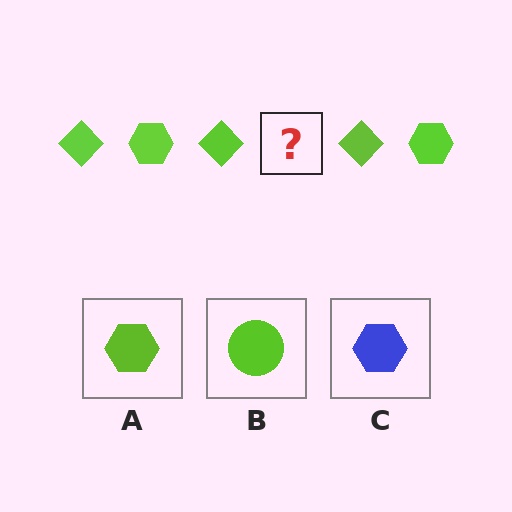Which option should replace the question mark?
Option A.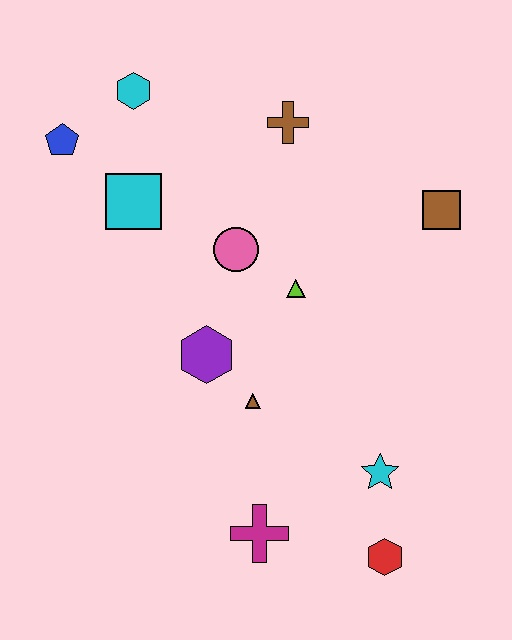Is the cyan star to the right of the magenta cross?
Yes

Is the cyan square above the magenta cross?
Yes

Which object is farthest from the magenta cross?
The cyan hexagon is farthest from the magenta cross.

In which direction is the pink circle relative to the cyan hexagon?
The pink circle is below the cyan hexagon.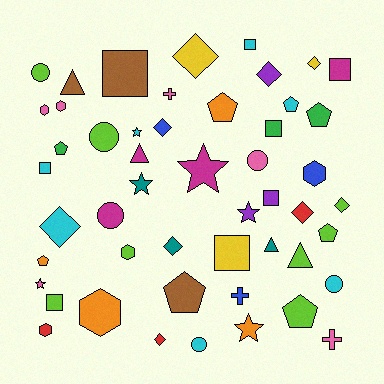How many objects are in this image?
There are 50 objects.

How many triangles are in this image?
There are 4 triangles.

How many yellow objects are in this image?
There are 3 yellow objects.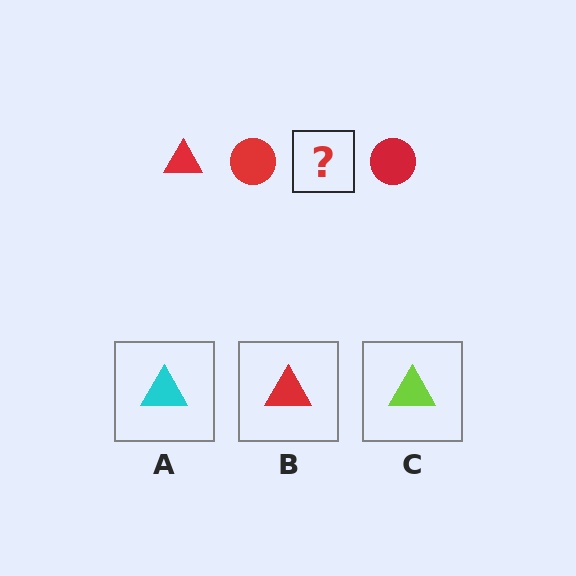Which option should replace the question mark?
Option B.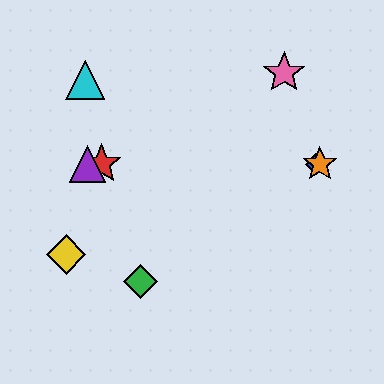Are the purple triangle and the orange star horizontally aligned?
Yes, both are at y≈164.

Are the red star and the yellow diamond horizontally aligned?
No, the red star is at y≈164 and the yellow diamond is at y≈254.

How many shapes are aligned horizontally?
4 shapes (the red star, the blue diamond, the purple triangle, the orange star) are aligned horizontally.